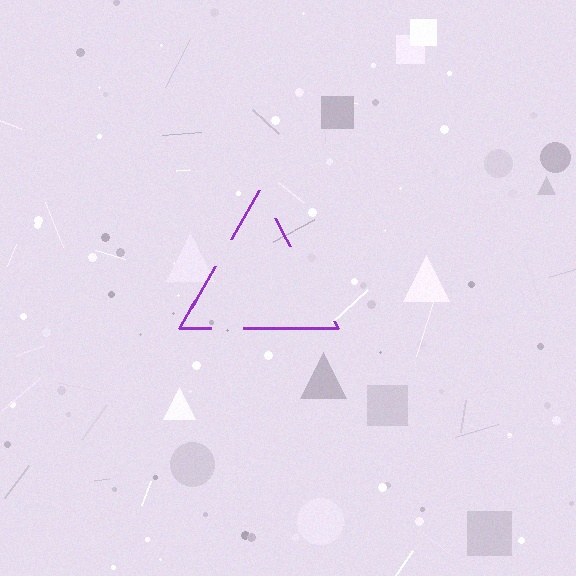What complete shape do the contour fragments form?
The contour fragments form a triangle.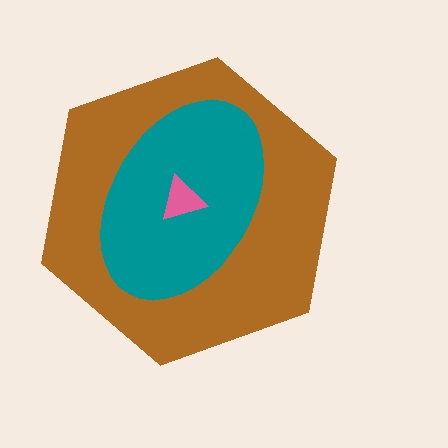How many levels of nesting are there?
3.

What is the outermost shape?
The brown hexagon.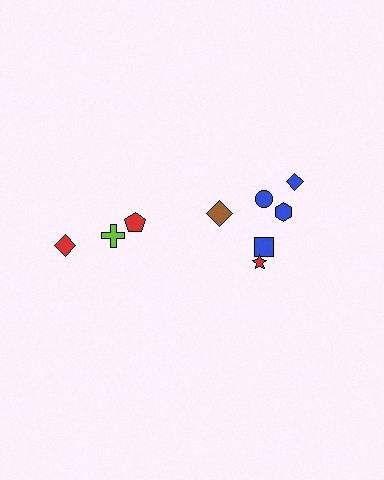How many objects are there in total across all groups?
There are 9 objects.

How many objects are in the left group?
There are 3 objects.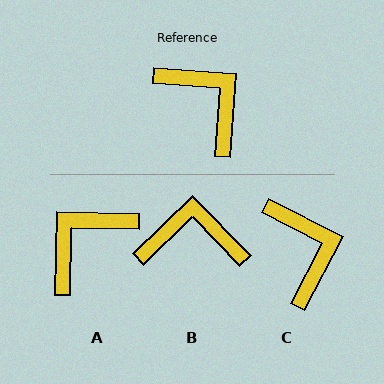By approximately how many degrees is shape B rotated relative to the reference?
Approximately 48 degrees counter-clockwise.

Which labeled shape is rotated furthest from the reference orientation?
A, about 93 degrees away.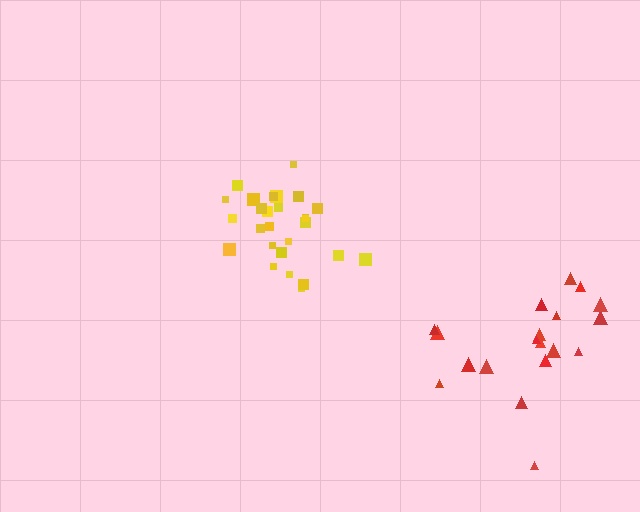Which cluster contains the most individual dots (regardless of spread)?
Yellow (27).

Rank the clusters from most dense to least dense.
yellow, red.